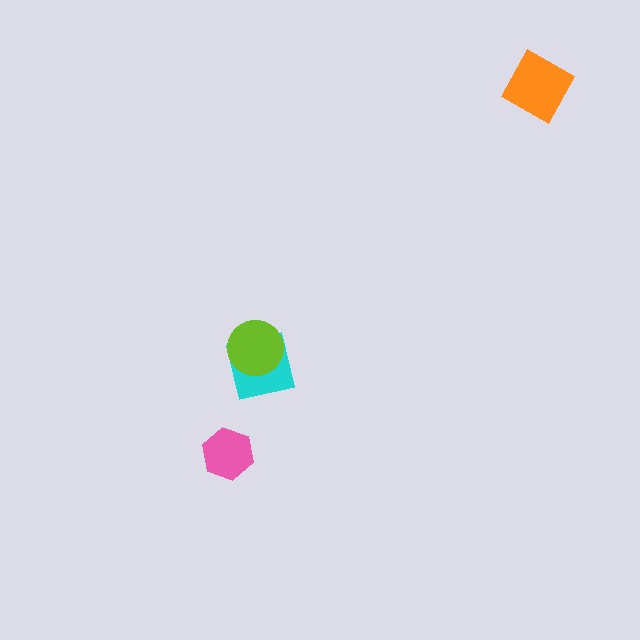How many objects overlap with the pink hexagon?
0 objects overlap with the pink hexagon.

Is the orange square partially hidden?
No, no other shape covers it.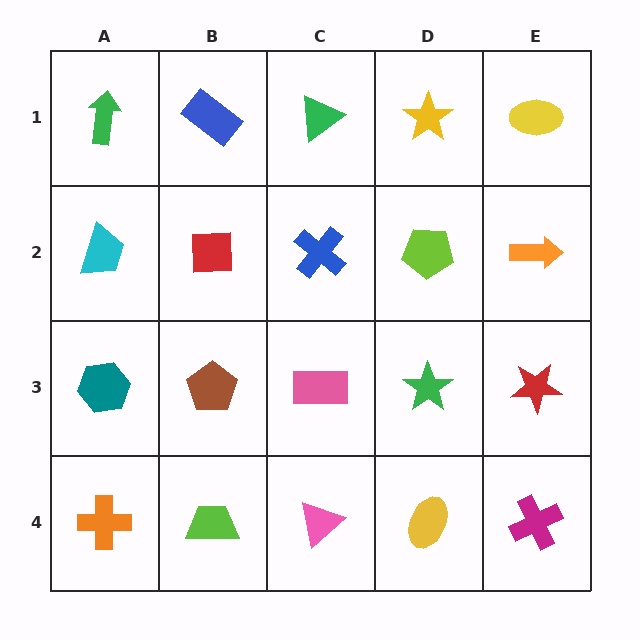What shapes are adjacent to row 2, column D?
A yellow star (row 1, column D), a green star (row 3, column D), a blue cross (row 2, column C), an orange arrow (row 2, column E).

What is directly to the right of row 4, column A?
A lime trapezoid.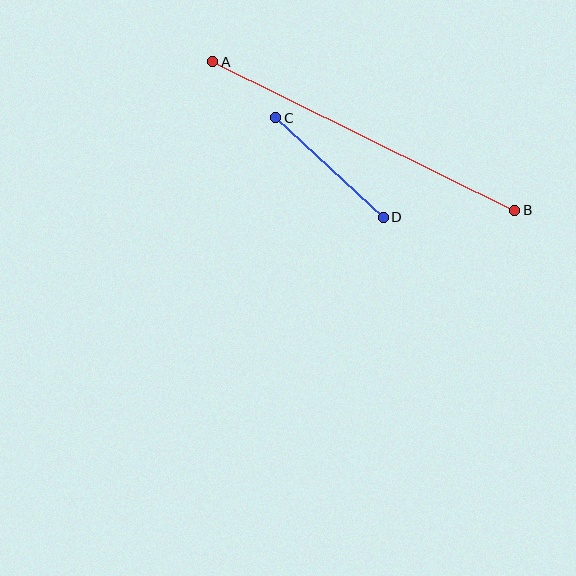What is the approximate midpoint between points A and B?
The midpoint is at approximately (364, 136) pixels.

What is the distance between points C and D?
The distance is approximately 147 pixels.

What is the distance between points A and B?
The distance is approximately 336 pixels.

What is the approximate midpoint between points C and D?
The midpoint is at approximately (329, 168) pixels.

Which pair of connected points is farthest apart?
Points A and B are farthest apart.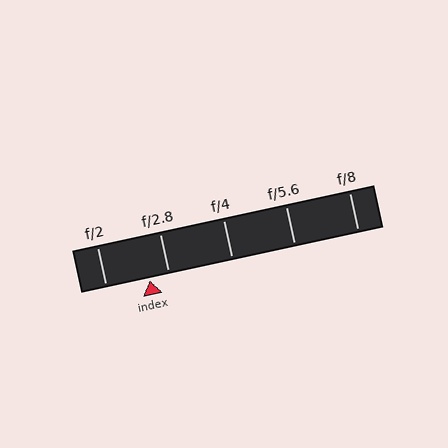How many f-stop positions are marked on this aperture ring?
There are 5 f-stop positions marked.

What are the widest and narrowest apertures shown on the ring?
The widest aperture shown is f/2 and the narrowest is f/8.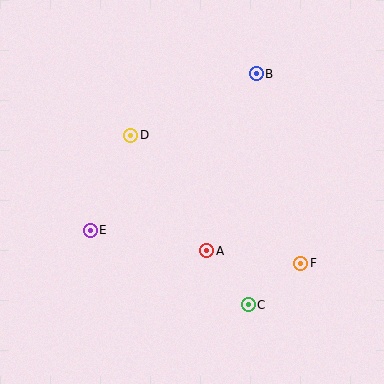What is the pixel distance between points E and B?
The distance between E and B is 228 pixels.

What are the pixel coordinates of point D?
Point D is at (131, 135).